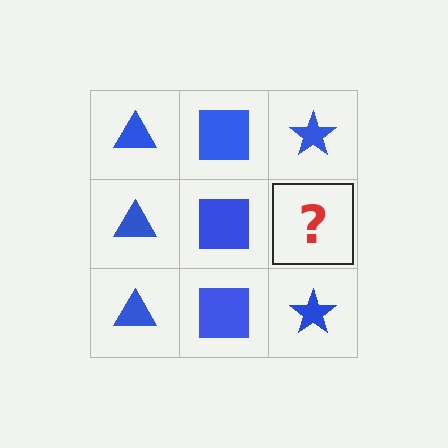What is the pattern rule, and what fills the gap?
The rule is that each column has a consistent shape. The gap should be filled with a blue star.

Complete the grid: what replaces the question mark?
The question mark should be replaced with a blue star.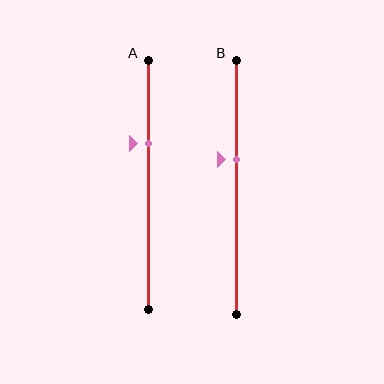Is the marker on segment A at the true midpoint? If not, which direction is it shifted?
No, the marker on segment A is shifted upward by about 17% of the segment length.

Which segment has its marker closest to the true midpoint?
Segment B has its marker closest to the true midpoint.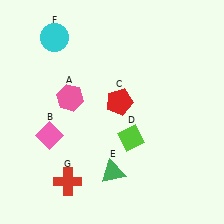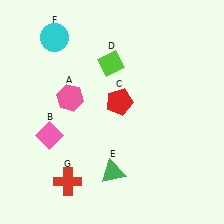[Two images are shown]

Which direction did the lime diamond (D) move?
The lime diamond (D) moved up.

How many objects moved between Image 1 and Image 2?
1 object moved between the two images.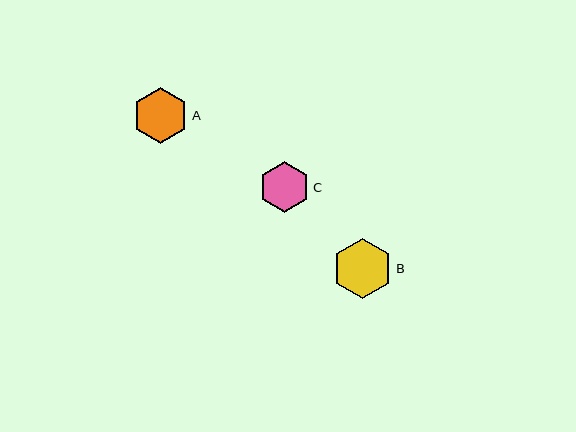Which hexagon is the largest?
Hexagon B is the largest with a size of approximately 60 pixels.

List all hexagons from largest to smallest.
From largest to smallest: B, A, C.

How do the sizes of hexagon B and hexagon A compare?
Hexagon B and hexagon A are approximately the same size.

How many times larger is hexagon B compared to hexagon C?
Hexagon B is approximately 1.2 times the size of hexagon C.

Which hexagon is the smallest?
Hexagon C is the smallest with a size of approximately 51 pixels.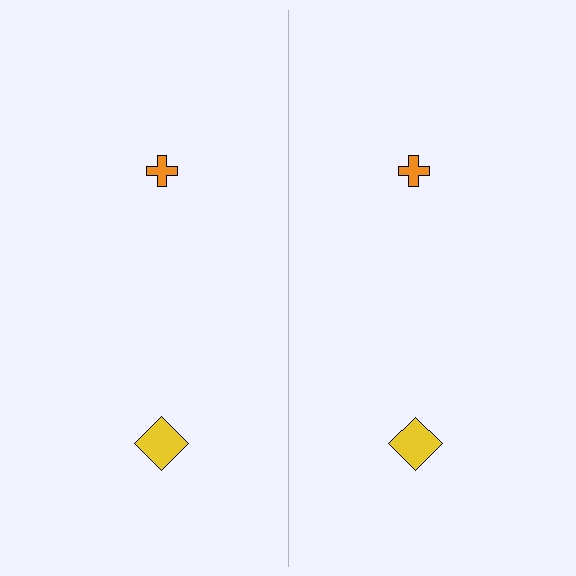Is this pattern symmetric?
Yes, this pattern has bilateral (reflection) symmetry.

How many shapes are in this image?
There are 4 shapes in this image.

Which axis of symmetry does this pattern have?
The pattern has a vertical axis of symmetry running through the center of the image.